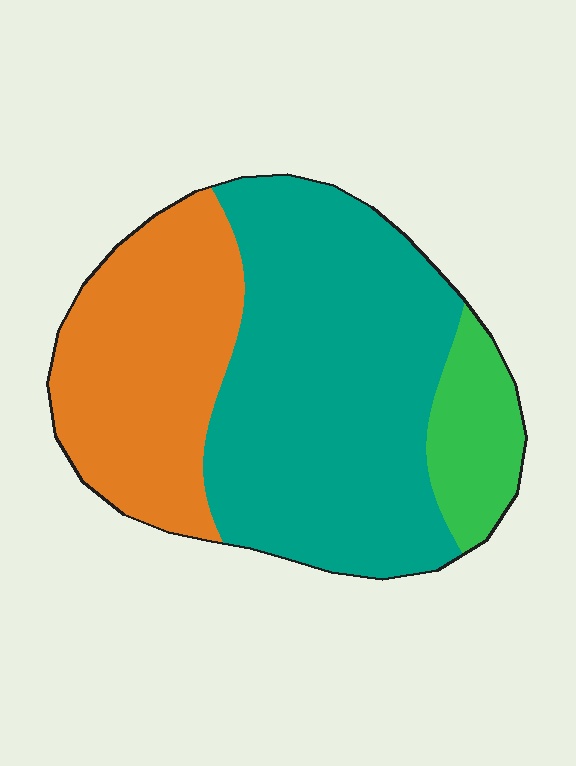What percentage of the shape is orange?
Orange covers around 35% of the shape.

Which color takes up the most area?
Teal, at roughly 55%.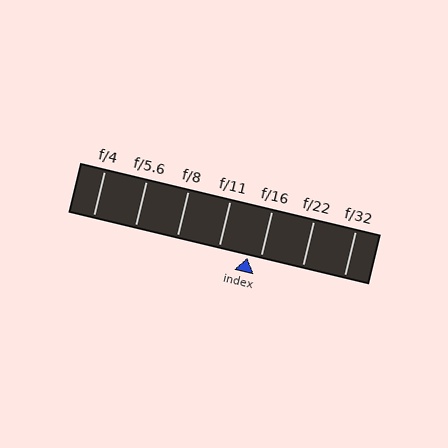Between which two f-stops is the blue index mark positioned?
The index mark is between f/11 and f/16.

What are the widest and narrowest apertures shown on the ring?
The widest aperture shown is f/4 and the narrowest is f/32.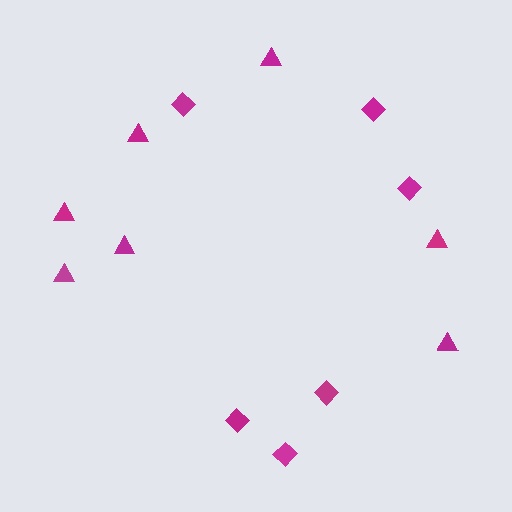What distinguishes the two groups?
There are 2 groups: one group of triangles (7) and one group of diamonds (6).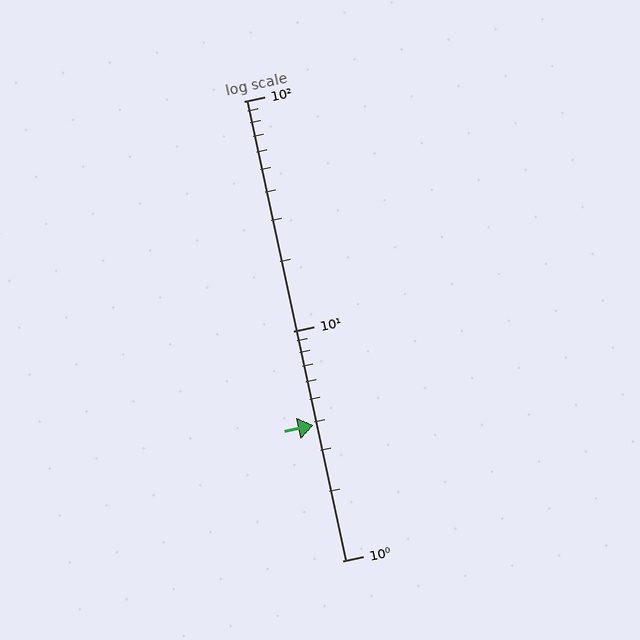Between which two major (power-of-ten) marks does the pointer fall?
The pointer is between 1 and 10.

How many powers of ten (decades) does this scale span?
The scale spans 2 decades, from 1 to 100.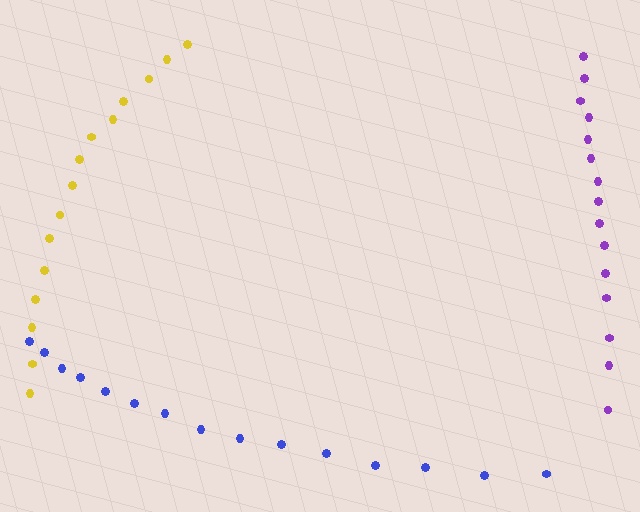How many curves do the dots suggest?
There are 3 distinct paths.